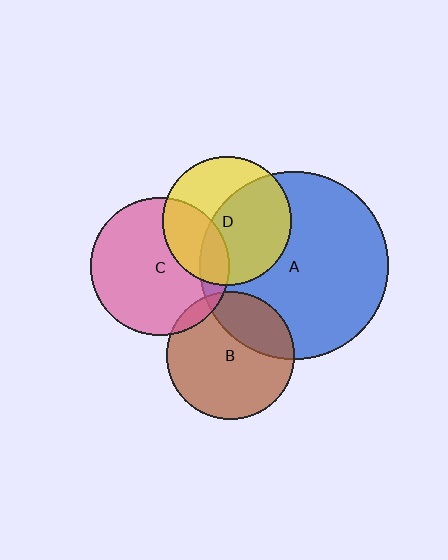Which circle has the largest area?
Circle A (blue).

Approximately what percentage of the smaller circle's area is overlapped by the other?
Approximately 10%.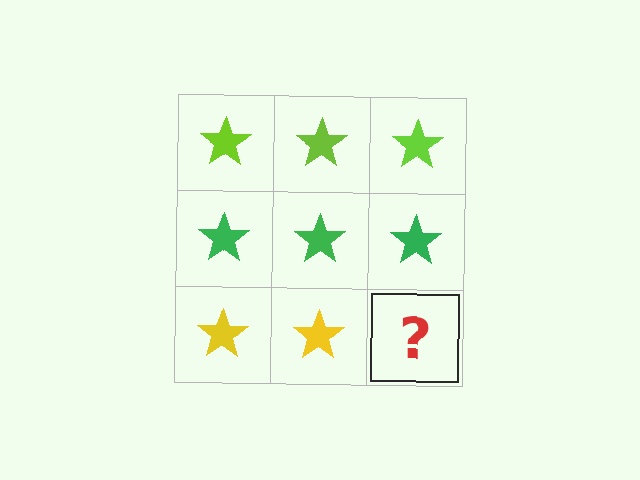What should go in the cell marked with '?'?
The missing cell should contain a yellow star.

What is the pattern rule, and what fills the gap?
The rule is that each row has a consistent color. The gap should be filled with a yellow star.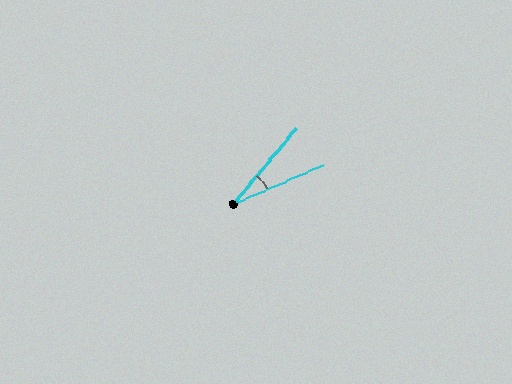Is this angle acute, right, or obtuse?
It is acute.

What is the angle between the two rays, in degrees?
Approximately 26 degrees.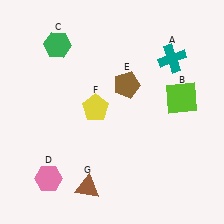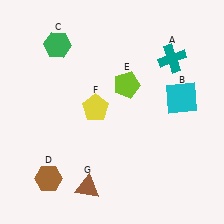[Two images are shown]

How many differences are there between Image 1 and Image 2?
There are 3 differences between the two images.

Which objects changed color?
B changed from lime to cyan. D changed from pink to brown. E changed from brown to lime.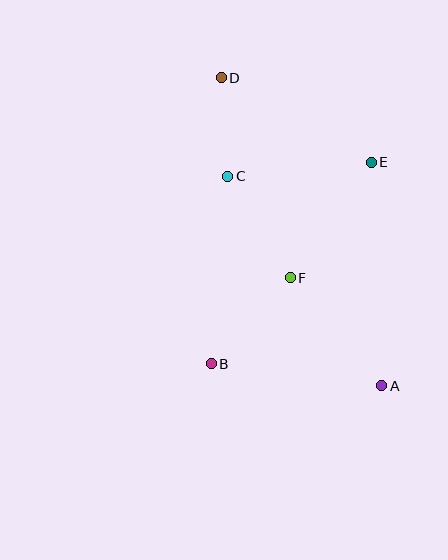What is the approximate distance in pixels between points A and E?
The distance between A and E is approximately 224 pixels.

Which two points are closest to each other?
Points C and D are closest to each other.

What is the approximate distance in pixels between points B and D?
The distance between B and D is approximately 286 pixels.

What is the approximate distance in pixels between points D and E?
The distance between D and E is approximately 172 pixels.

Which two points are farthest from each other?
Points A and D are farthest from each other.